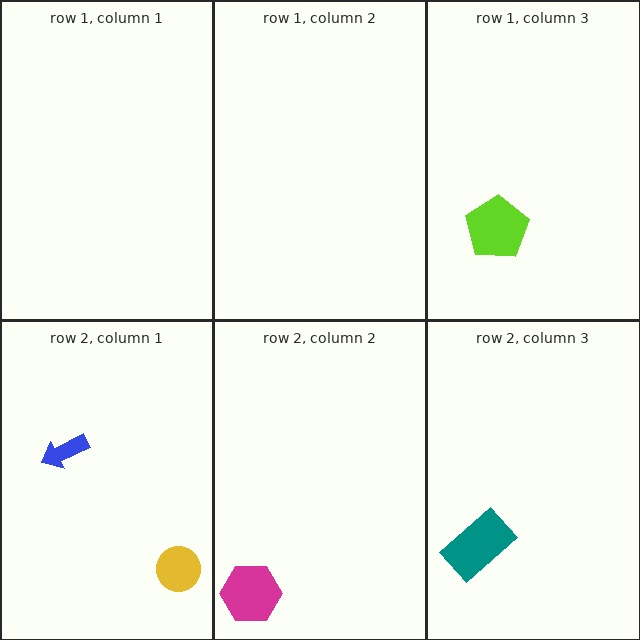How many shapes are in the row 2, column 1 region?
2.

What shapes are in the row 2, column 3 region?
The teal rectangle.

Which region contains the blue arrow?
The row 2, column 1 region.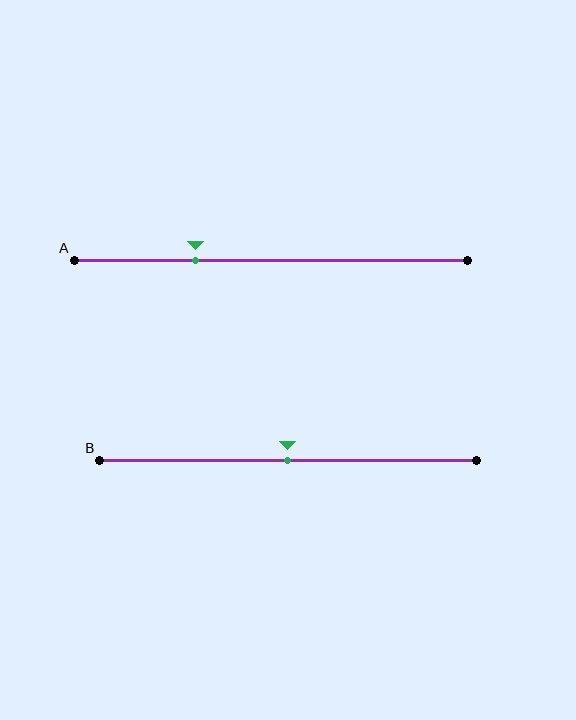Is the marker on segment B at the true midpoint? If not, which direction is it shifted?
Yes, the marker on segment B is at the true midpoint.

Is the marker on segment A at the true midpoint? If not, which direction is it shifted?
No, the marker on segment A is shifted to the left by about 19% of the segment length.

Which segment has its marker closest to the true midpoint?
Segment B has its marker closest to the true midpoint.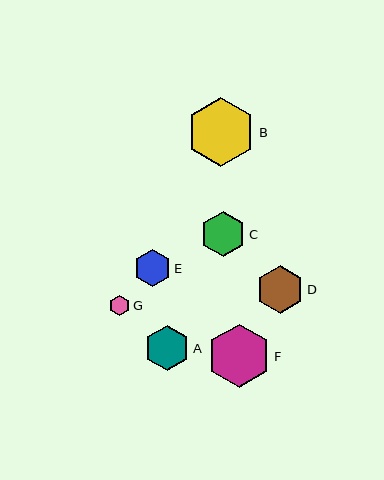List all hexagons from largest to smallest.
From largest to smallest: B, F, D, C, A, E, G.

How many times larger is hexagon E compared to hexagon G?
Hexagon E is approximately 1.8 times the size of hexagon G.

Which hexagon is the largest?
Hexagon B is the largest with a size of approximately 69 pixels.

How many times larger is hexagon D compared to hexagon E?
Hexagon D is approximately 1.3 times the size of hexagon E.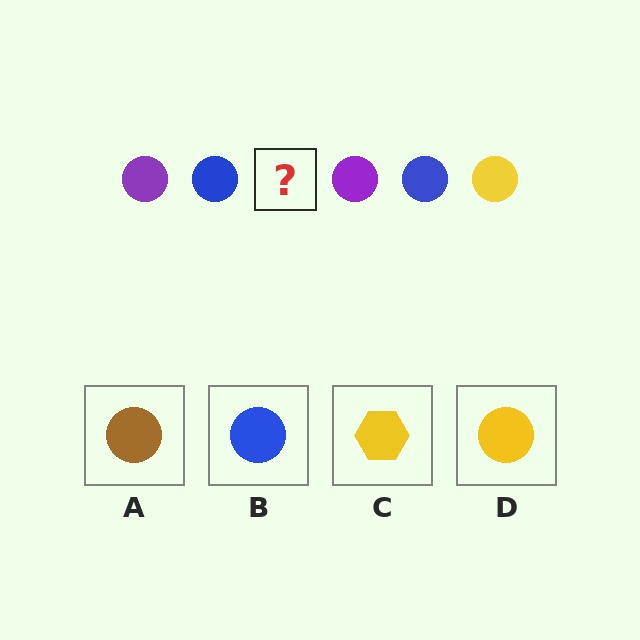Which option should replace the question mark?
Option D.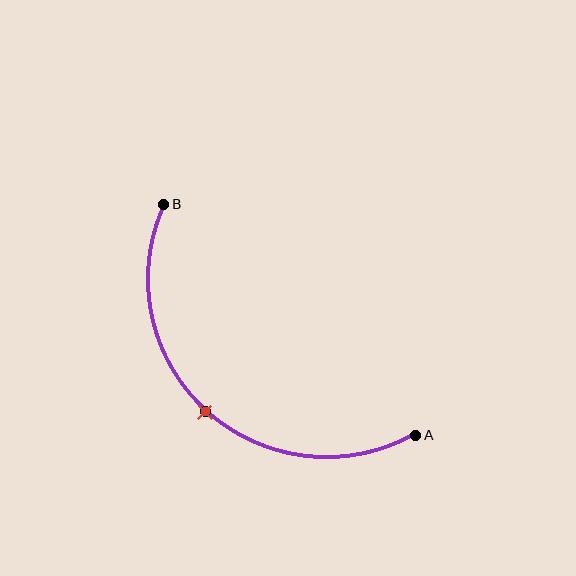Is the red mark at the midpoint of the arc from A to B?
Yes. The red mark lies on the arc at equal arc-length from both A and B — it is the arc midpoint.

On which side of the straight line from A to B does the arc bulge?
The arc bulges below and to the left of the straight line connecting A and B.